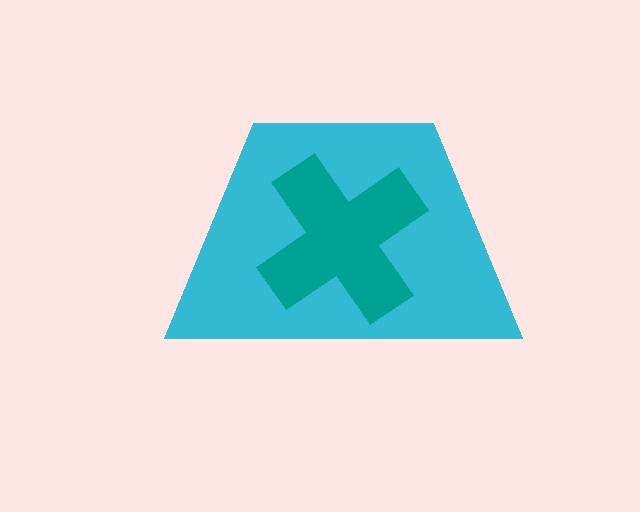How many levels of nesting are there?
2.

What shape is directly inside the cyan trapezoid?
The teal cross.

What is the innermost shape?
The teal cross.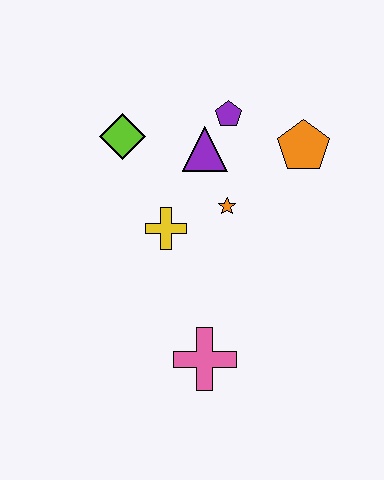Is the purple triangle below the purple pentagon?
Yes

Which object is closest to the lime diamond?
The purple triangle is closest to the lime diamond.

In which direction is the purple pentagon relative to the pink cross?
The purple pentagon is above the pink cross.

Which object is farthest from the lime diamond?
The pink cross is farthest from the lime diamond.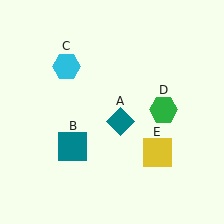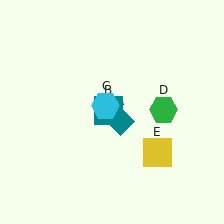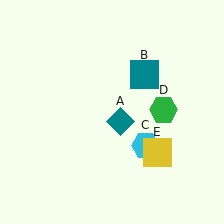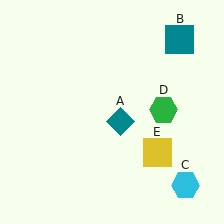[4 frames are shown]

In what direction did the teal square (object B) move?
The teal square (object B) moved up and to the right.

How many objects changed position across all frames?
2 objects changed position: teal square (object B), cyan hexagon (object C).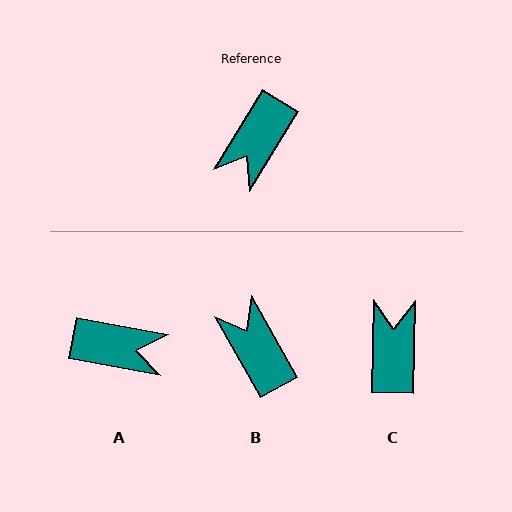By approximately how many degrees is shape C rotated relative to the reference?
Approximately 150 degrees clockwise.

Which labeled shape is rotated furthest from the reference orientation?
C, about 150 degrees away.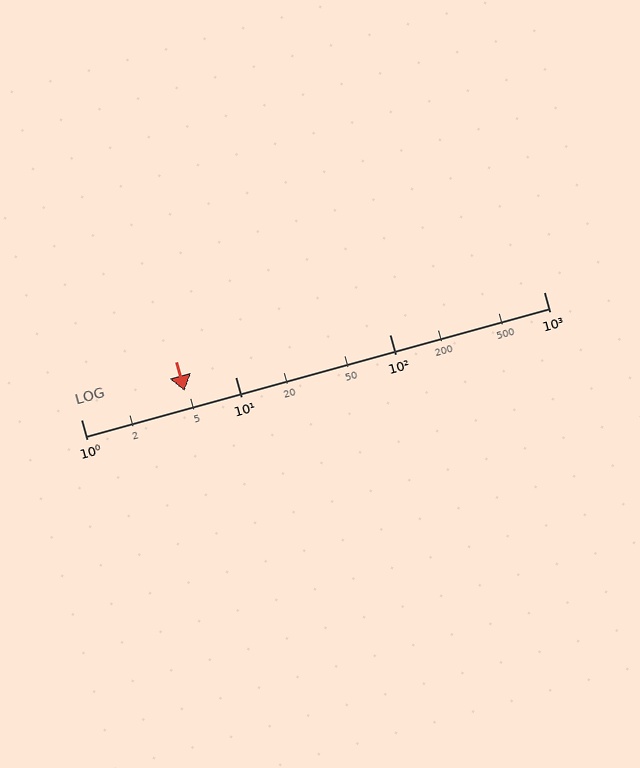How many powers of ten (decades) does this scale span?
The scale spans 3 decades, from 1 to 1000.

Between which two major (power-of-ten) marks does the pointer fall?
The pointer is between 1 and 10.